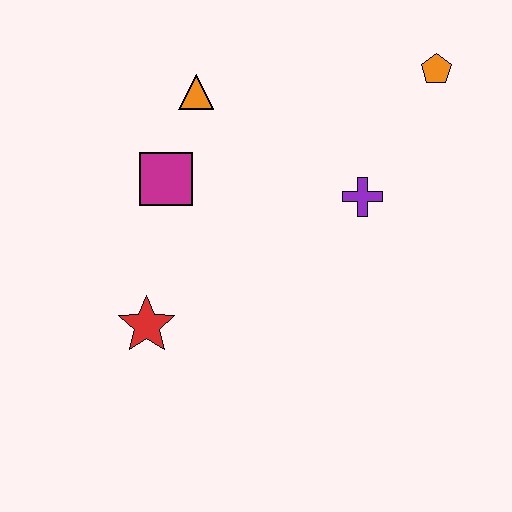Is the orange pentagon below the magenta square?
No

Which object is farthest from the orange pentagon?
The red star is farthest from the orange pentagon.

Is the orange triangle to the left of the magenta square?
No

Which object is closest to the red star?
The magenta square is closest to the red star.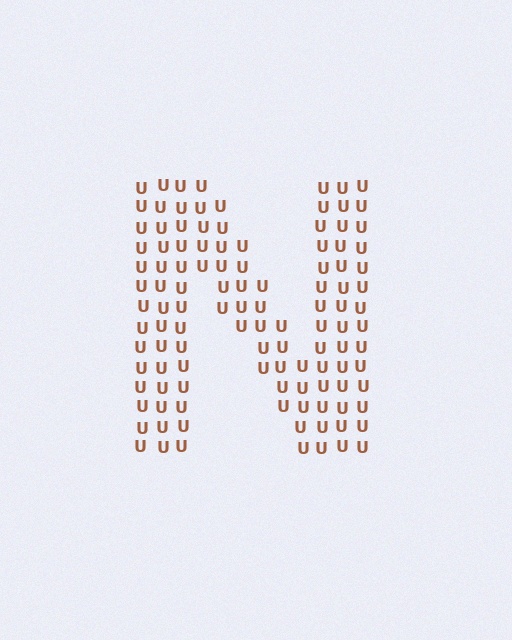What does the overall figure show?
The overall figure shows the letter N.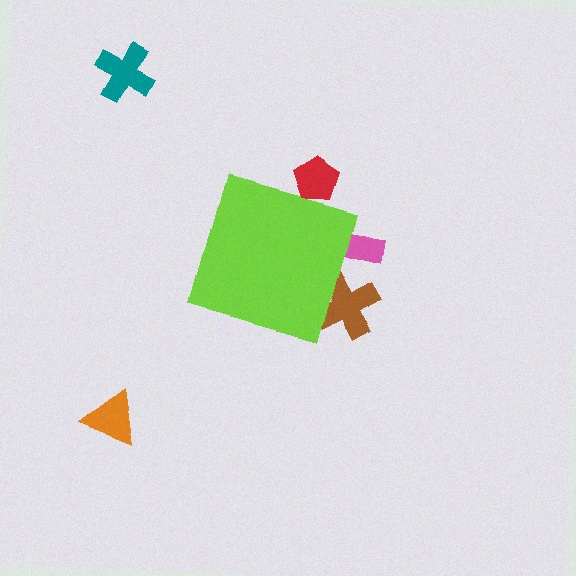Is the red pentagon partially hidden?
Yes, the red pentagon is partially hidden behind the lime diamond.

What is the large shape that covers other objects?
A lime diamond.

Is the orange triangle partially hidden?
No, the orange triangle is fully visible.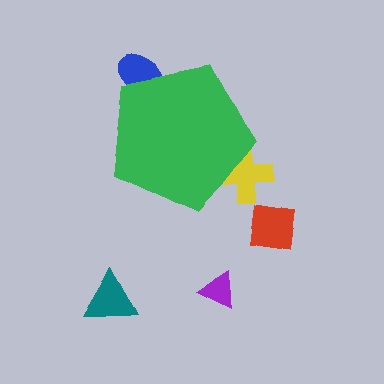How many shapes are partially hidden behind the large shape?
2 shapes are partially hidden.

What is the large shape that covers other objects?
A green pentagon.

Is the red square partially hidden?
No, the red square is fully visible.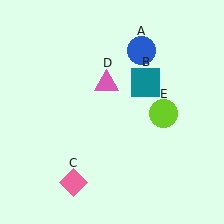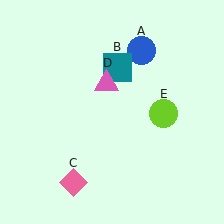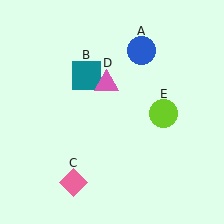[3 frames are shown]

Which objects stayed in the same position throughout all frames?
Blue circle (object A) and pink diamond (object C) and pink triangle (object D) and lime circle (object E) remained stationary.